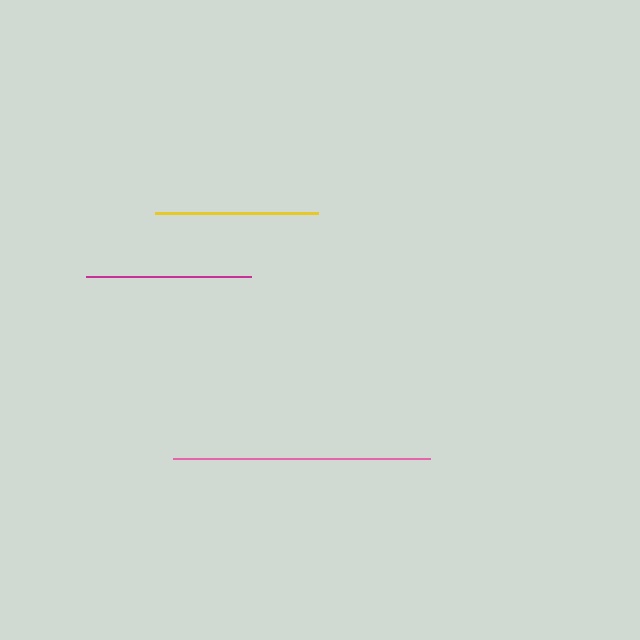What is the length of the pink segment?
The pink segment is approximately 257 pixels long.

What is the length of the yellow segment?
The yellow segment is approximately 163 pixels long.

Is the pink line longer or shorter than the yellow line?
The pink line is longer than the yellow line.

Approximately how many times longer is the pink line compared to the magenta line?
The pink line is approximately 1.6 times the length of the magenta line.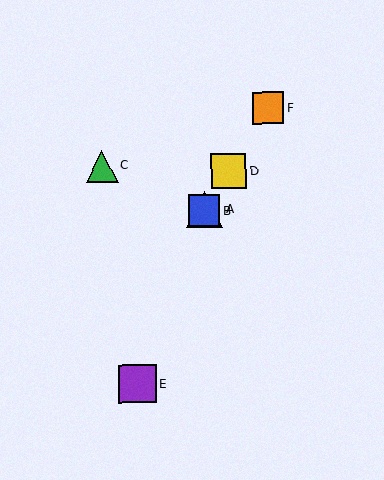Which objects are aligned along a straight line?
Objects A, B, D, F are aligned along a straight line.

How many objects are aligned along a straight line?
4 objects (A, B, D, F) are aligned along a straight line.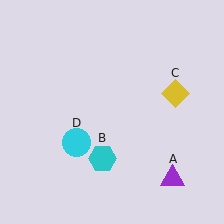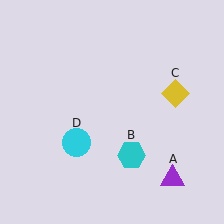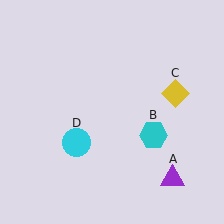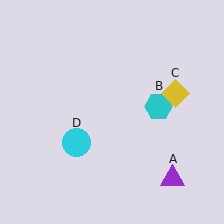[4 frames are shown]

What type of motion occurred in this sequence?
The cyan hexagon (object B) rotated counterclockwise around the center of the scene.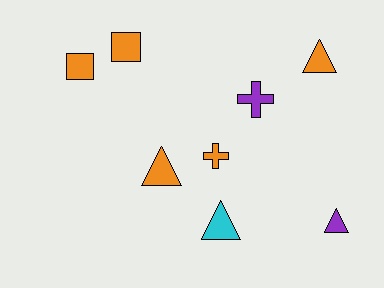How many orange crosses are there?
There is 1 orange cross.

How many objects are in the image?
There are 8 objects.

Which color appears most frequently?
Orange, with 5 objects.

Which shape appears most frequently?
Triangle, with 4 objects.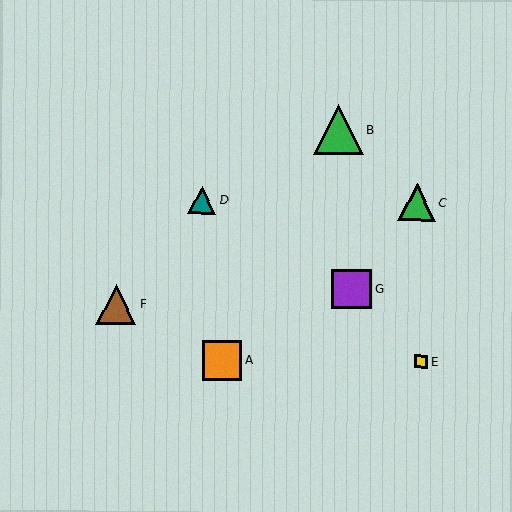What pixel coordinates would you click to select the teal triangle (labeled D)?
Click at (202, 200) to select the teal triangle D.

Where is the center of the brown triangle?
The center of the brown triangle is at (116, 304).